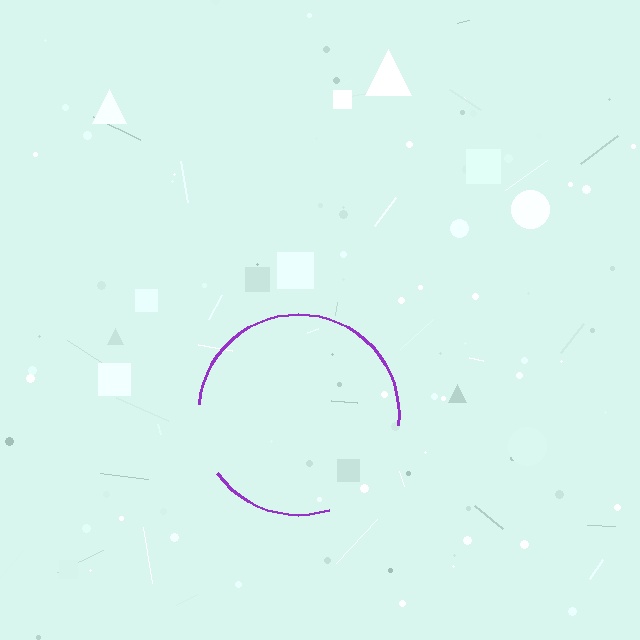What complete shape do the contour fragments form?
The contour fragments form a circle.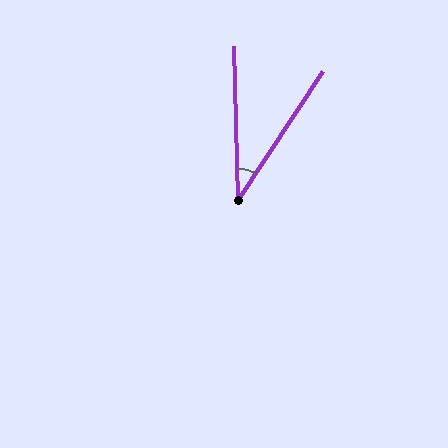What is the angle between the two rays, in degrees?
Approximately 35 degrees.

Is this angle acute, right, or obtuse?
It is acute.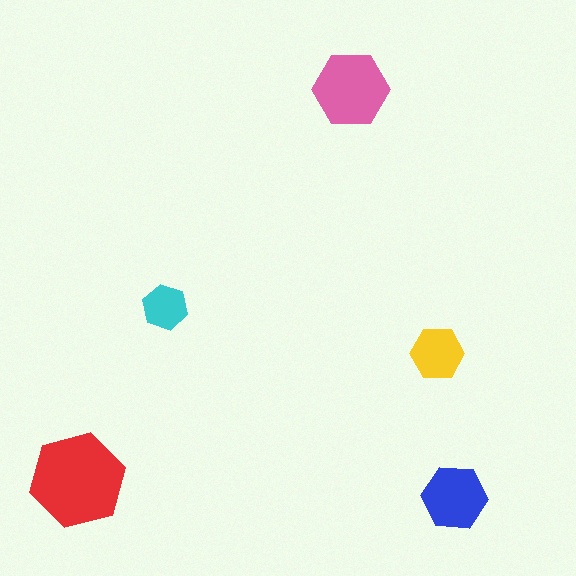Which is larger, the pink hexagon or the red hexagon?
The red one.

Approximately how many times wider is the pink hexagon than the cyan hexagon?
About 1.5 times wider.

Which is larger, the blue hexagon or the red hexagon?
The red one.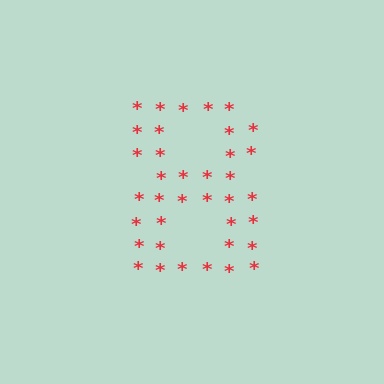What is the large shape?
The large shape is the digit 8.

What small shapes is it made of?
It is made of small asterisks.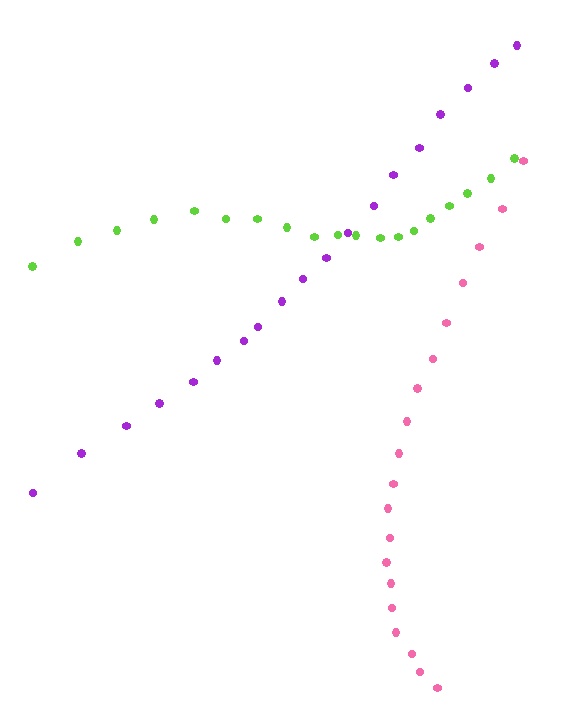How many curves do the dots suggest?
There are 3 distinct paths.